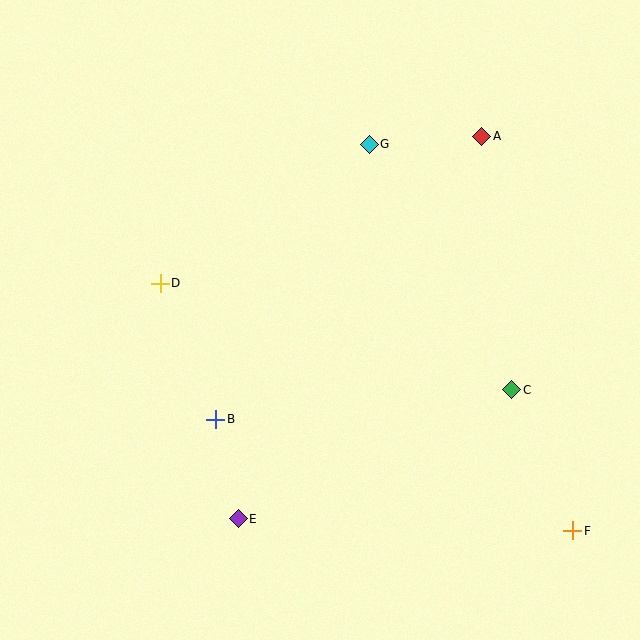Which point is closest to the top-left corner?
Point D is closest to the top-left corner.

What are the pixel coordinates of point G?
Point G is at (369, 144).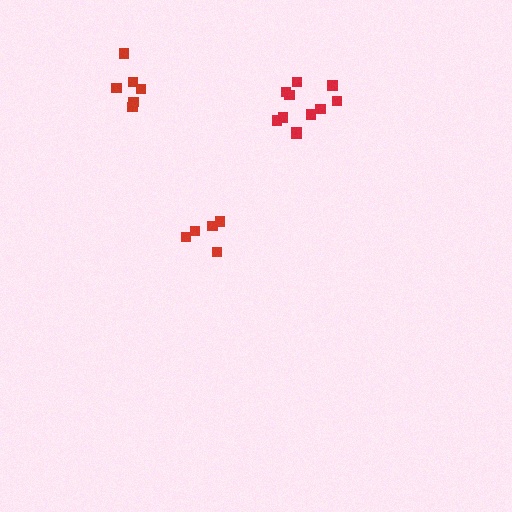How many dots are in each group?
Group 1: 5 dots, Group 2: 11 dots, Group 3: 6 dots (22 total).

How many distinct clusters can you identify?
There are 3 distinct clusters.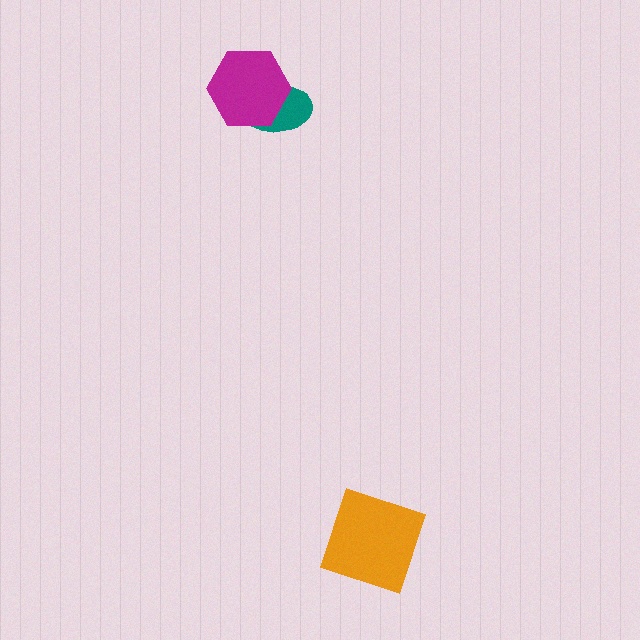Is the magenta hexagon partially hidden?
No, no other shape covers it.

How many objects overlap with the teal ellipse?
1 object overlaps with the teal ellipse.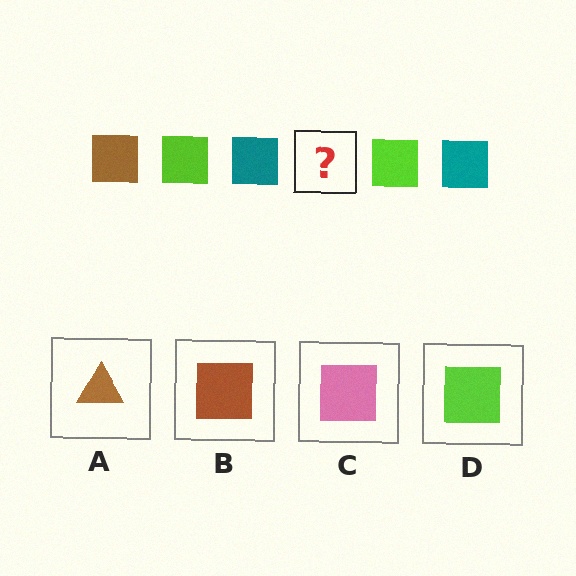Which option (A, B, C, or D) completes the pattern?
B.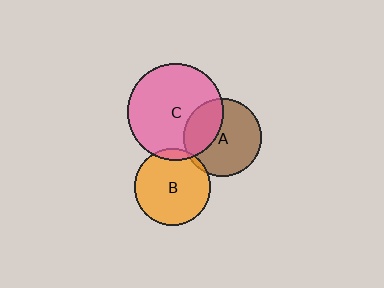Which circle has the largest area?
Circle C (pink).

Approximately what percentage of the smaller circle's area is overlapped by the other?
Approximately 5%.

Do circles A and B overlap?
Yes.